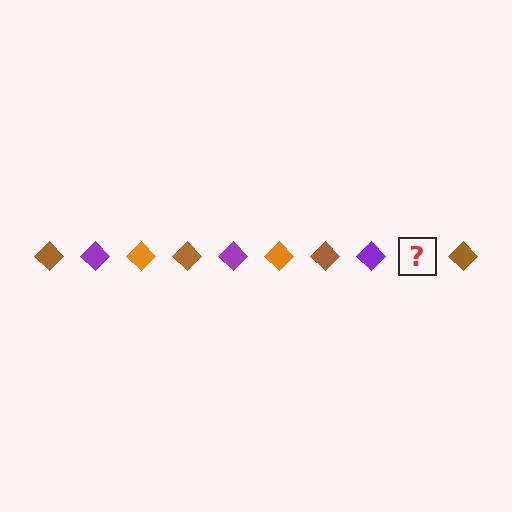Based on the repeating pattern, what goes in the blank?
The blank should be an orange diamond.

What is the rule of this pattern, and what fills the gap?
The rule is that the pattern cycles through brown, purple, orange diamonds. The gap should be filled with an orange diamond.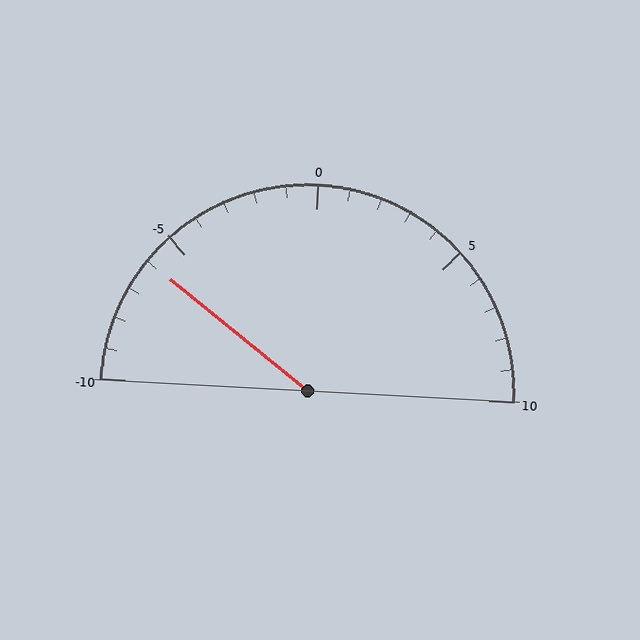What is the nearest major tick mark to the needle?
The nearest major tick mark is -5.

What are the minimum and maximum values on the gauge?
The gauge ranges from -10 to 10.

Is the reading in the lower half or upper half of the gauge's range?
The reading is in the lower half of the range (-10 to 10).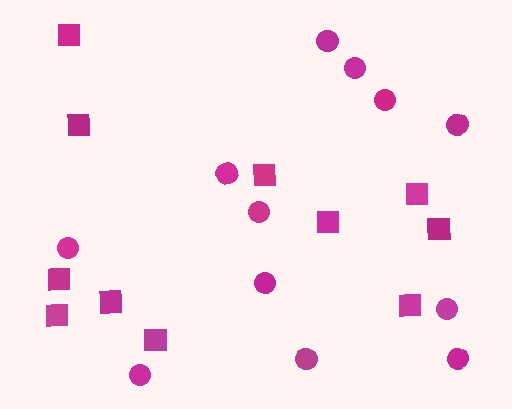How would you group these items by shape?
There are 2 groups: one group of squares (11) and one group of circles (12).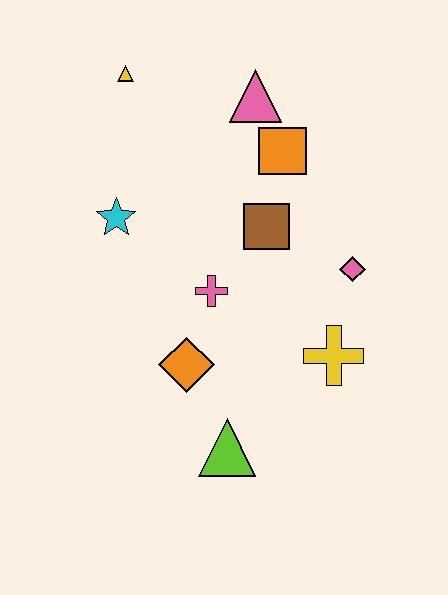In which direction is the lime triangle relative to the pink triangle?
The lime triangle is below the pink triangle.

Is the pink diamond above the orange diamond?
Yes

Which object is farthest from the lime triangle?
The yellow triangle is farthest from the lime triangle.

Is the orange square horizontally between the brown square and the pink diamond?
Yes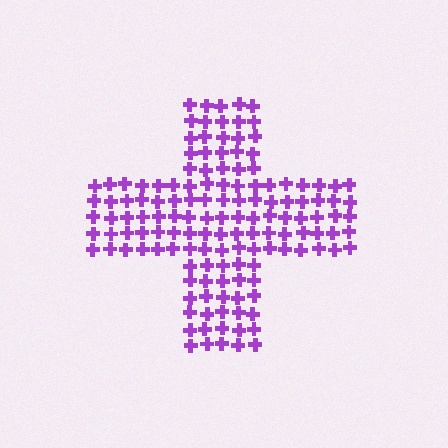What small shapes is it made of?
It is made of small crosses.